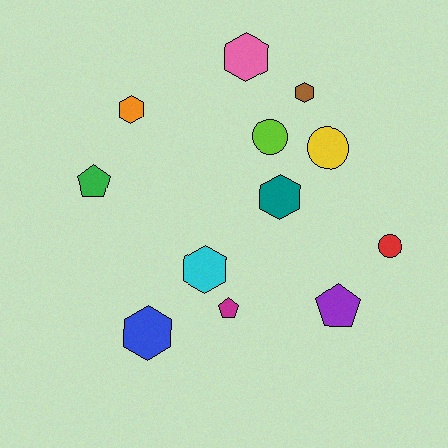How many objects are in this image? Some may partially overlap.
There are 12 objects.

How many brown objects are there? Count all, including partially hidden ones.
There is 1 brown object.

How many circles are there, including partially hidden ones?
There are 3 circles.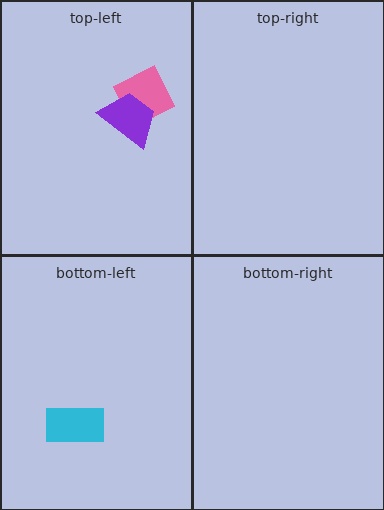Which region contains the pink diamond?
The top-left region.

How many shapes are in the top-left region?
2.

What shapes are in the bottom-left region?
The cyan rectangle.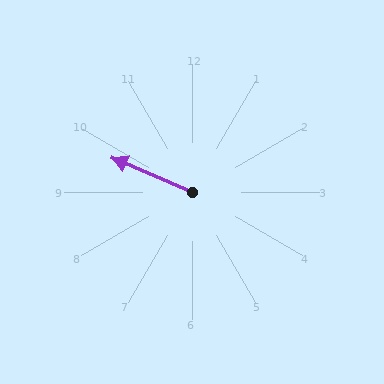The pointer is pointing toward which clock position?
Roughly 10 o'clock.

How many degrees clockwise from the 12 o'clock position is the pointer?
Approximately 293 degrees.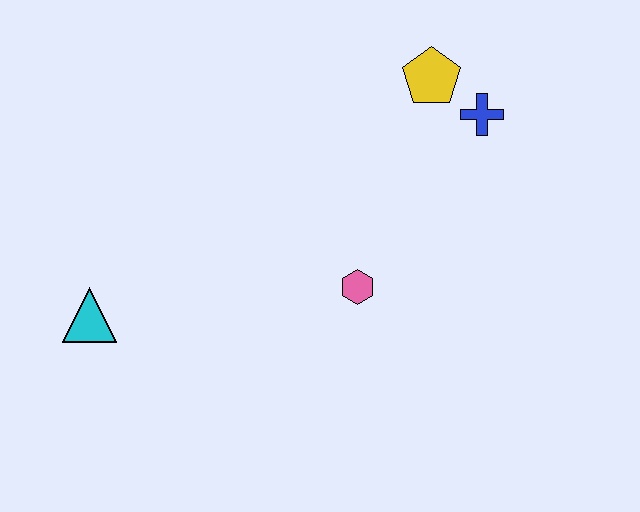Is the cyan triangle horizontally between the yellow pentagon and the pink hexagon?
No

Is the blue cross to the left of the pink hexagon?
No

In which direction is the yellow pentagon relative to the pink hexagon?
The yellow pentagon is above the pink hexagon.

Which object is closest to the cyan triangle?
The pink hexagon is closest to the cyan triangle.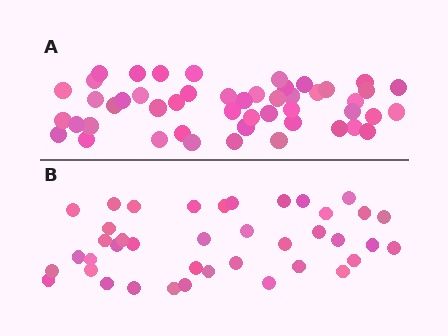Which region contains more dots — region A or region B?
Region A (the top region) has more dots.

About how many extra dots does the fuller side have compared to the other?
Region A has roughly 8 or so more dots than region B.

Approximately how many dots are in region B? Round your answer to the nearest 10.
About 40 dots.